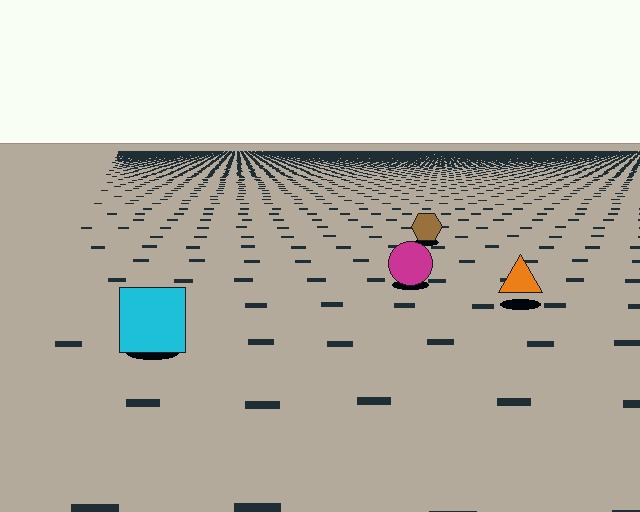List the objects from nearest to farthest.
From nearest to farthest: the cyan square, the orange triangle, the magenta circle, the brown hexagon.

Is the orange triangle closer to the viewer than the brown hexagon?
Yes. The orange triangle is closer — you can tell from the texture gradient: the ground texture is coarser near it.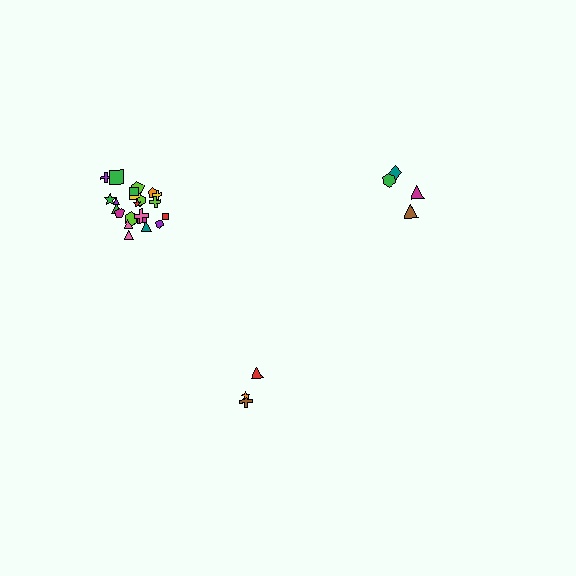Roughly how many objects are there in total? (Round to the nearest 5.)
Roughly 30 objects in total.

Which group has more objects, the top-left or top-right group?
The top-left group.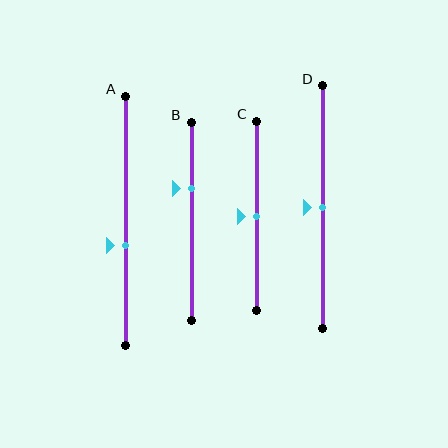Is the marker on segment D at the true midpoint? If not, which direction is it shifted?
Yes, the marker on segment D is at the true midpoint.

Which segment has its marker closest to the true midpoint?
Segment C has its marker closest to the true midpoint.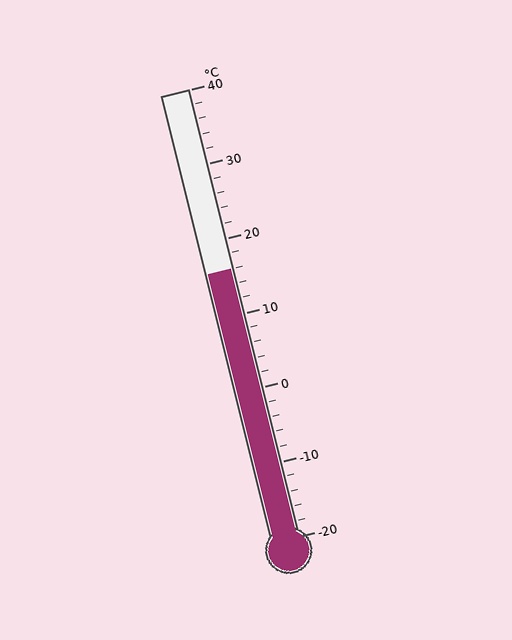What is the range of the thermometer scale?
The thermometer scale ranges from -20°C to 40°C.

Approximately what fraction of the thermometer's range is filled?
The thermometer is filled to approximately 60% of its range.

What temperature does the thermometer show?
The thermometer shows approximately 16°C.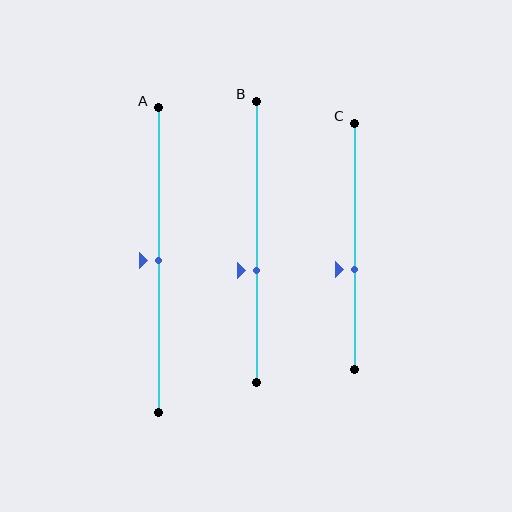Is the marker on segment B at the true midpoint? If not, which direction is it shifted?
No, the marker on segment B is shifted downward by about 10% of the segment length.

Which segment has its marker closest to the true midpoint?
Segment A has its marker closest to the true midpoint.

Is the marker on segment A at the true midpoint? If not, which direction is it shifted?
Yes, the marker on segment A is at the true midpoint.